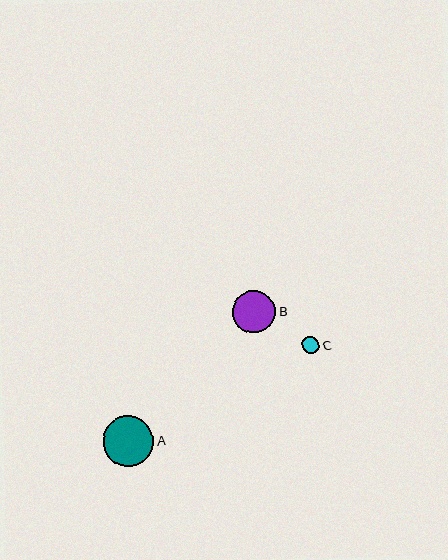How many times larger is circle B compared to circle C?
Circle B is approximately 2.6 times the size of circle C.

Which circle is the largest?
Circle A is the largest with a size of approximately 50 pixels.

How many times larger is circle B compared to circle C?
Circle B is approximately 2.6 times the size of circle C.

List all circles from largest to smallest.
From largest to smallest: A, B, C.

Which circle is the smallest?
Circle C is the smallest with a size of approximately 17 pixels.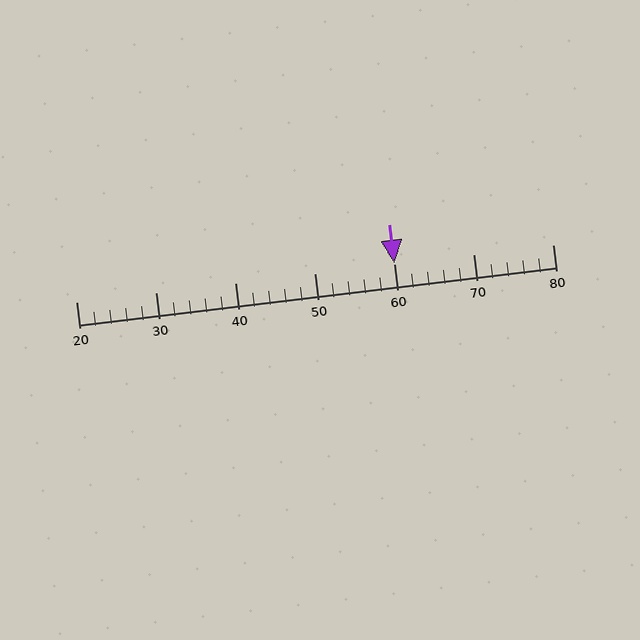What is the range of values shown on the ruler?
The ruler shows values from 20 to 80.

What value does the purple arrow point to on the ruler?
The purple arrow points to approximately 60.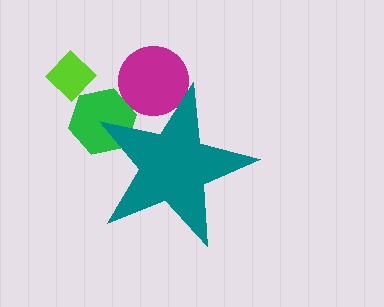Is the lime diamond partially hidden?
No, the lime diamond is fully visible.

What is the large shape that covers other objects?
A teal star.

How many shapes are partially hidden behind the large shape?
2 shapes are partially hidden.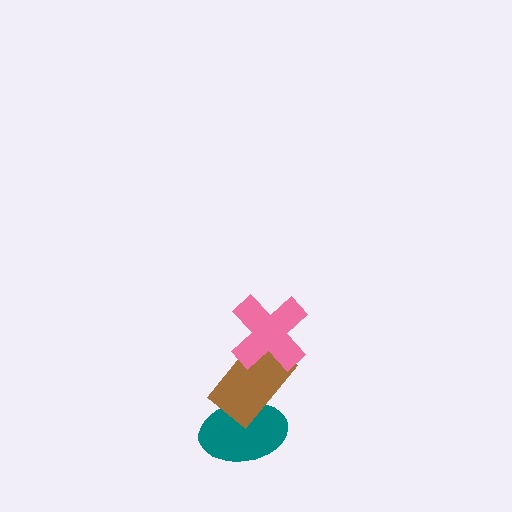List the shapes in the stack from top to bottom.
From top to bottom: the pink cross, the brown rectangle, the teal ellipse.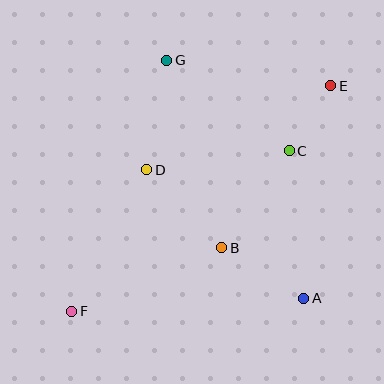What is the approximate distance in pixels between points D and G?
The distance between D and G is approximately 112 pixels.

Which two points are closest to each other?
Points C and E are closest to each other.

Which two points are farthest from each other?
Points E and F are farthest from each other.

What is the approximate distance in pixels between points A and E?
The distance between A and E is approximately 214 pixels.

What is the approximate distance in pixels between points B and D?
The distance between B and D is approximately 108 pixels.